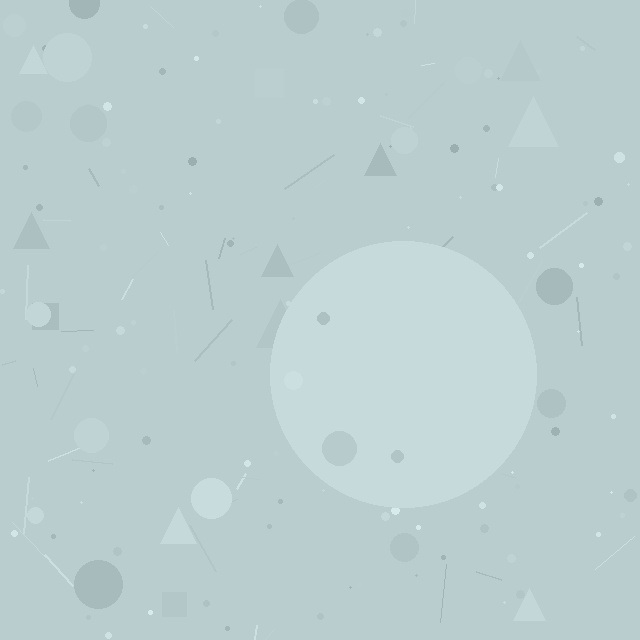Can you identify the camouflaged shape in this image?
The camouflaged shape is a circle.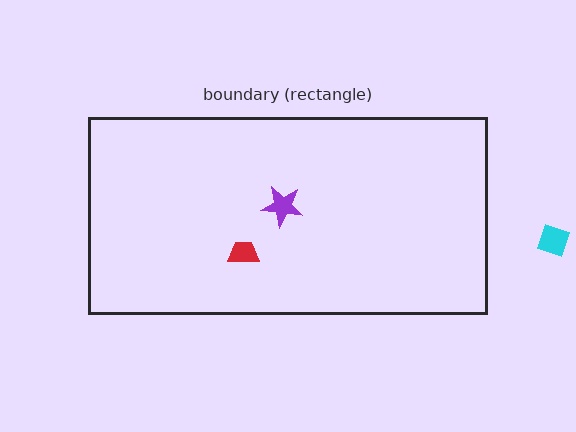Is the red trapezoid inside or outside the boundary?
Inside.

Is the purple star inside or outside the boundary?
Inside.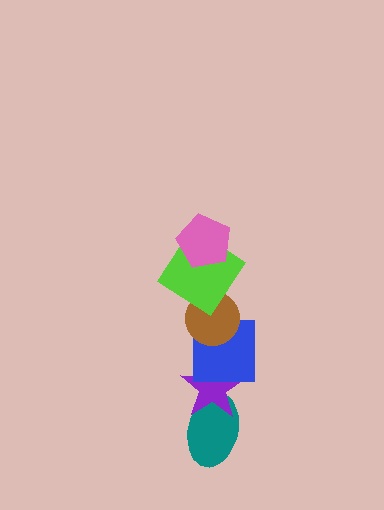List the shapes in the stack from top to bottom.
From top to bottom: the pink pentagon, the lime diamond, the brown circle, the blue square, the purple star, the teal ellipse.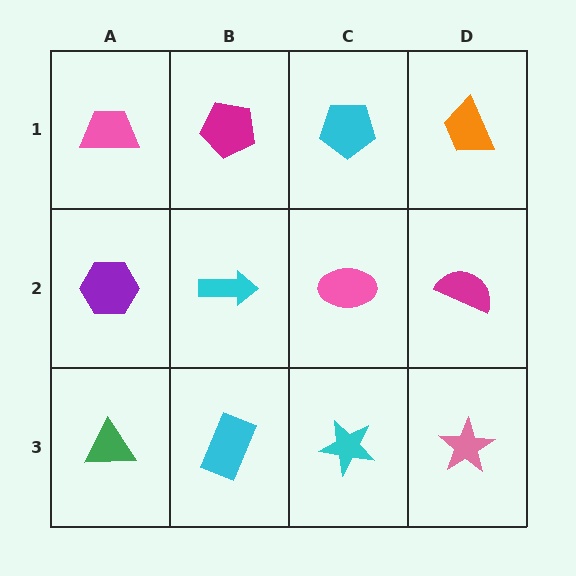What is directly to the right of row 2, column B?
A pink ellipse.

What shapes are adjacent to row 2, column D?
An orange trapezoid (row 1, column D), a pink star (row 3, column D), a pink ellipse (row 2, column C).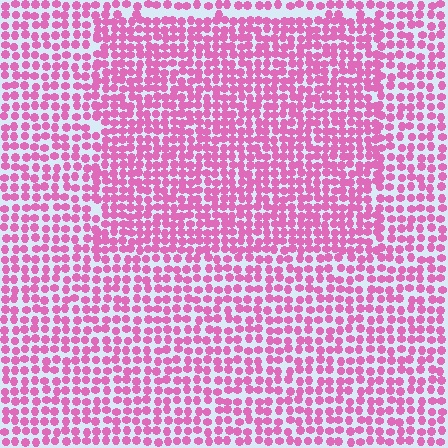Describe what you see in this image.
The image contains small pink elements arranged at two different densities. A rectangle-shaped region is visible where the elements are more densely packed than the surrounding area.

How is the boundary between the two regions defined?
The boundary is defined by a change in element density (approximately 1.4x ratio). All elements are the same color, size, and shape.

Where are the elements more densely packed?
The elements are more densely packed inside the rectangle boundary.